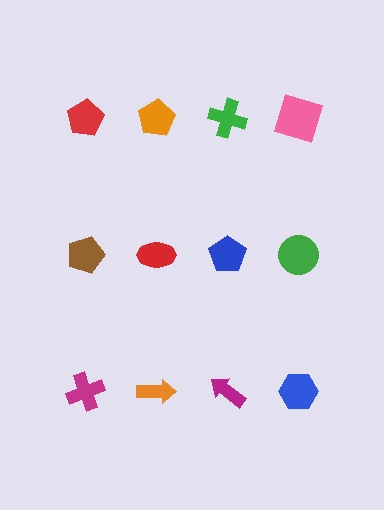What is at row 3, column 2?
An orange arrow.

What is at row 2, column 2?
A red ellipse.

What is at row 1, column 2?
An orange pentagon.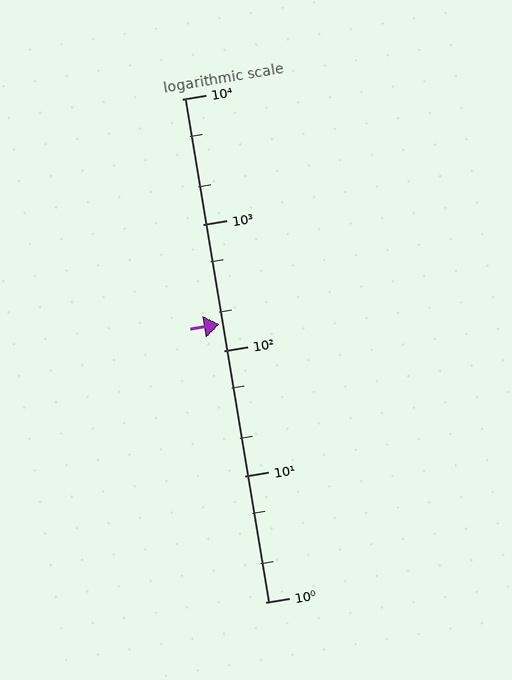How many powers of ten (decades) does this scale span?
The scale spans 4 decades, from 1 to 10000.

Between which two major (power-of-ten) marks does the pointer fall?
The pointer is between 100 and 1000.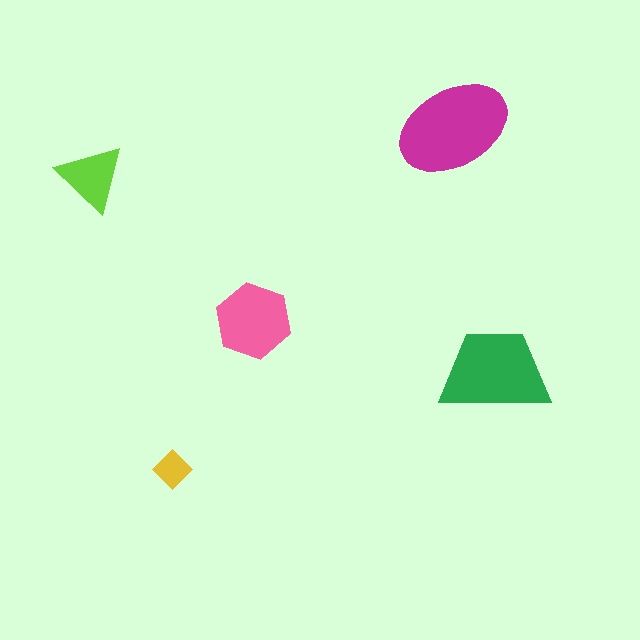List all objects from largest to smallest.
The magenta ellipse, the green trapezoid, the pink hexagon, the lime triangle, the yellow diamond.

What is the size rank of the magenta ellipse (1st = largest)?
1st.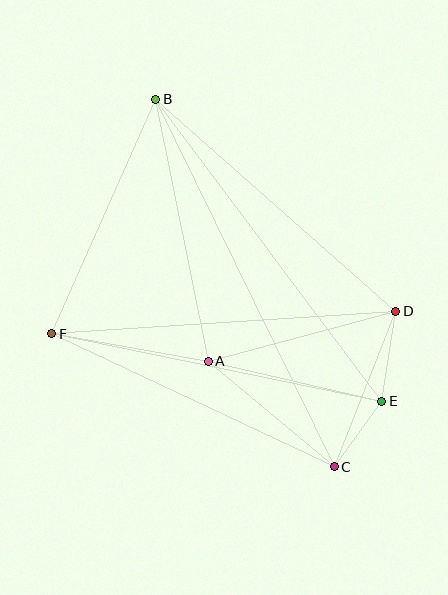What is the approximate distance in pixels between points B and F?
The distance between B and F is approximately 257 pixels.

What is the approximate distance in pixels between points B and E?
The distance between B and E is approximately 377 pixels.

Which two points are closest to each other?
Points C and E are closest to each other.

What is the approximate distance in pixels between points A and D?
The distance between A and D is approximately 194 pixels.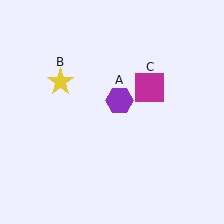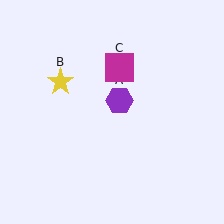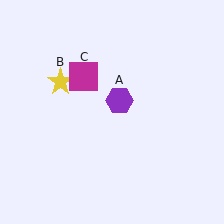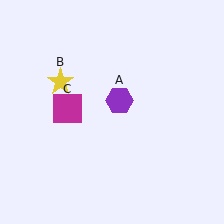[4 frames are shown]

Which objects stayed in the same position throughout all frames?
Purple hexagon (object A) and yellow star (object B) remained stationary.